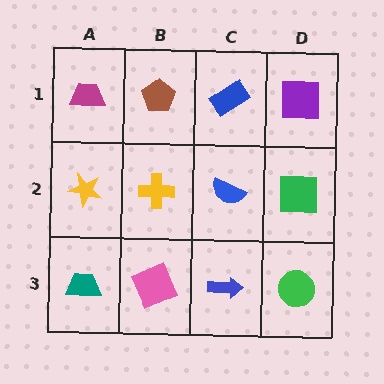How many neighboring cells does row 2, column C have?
4.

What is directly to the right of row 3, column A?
A pink square.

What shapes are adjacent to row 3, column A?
A yellow star (row 2, column A), a pink square (row 3, column B).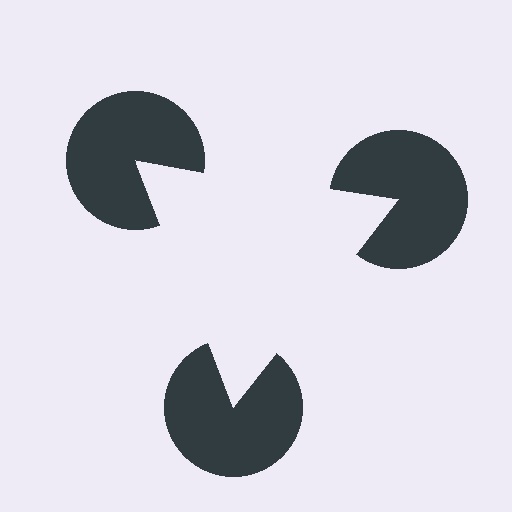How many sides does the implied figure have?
3 sides.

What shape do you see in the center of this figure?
An illusory triangle — its edges are inferred from the aligned wedge cuts in the pac-man discs, not physically drawn.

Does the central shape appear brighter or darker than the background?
It typically appears slightly brighter than the background, even though no actual brightness change is drawn.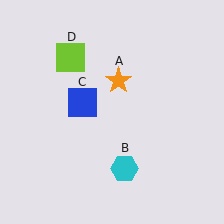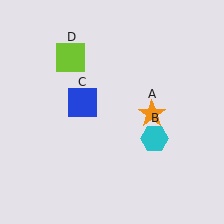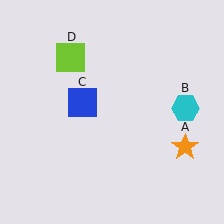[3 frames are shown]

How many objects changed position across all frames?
2 objects changed position: orange star (object A), cyan hexagon (object B).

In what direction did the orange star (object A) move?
The orange star (object A) moved down and to the right.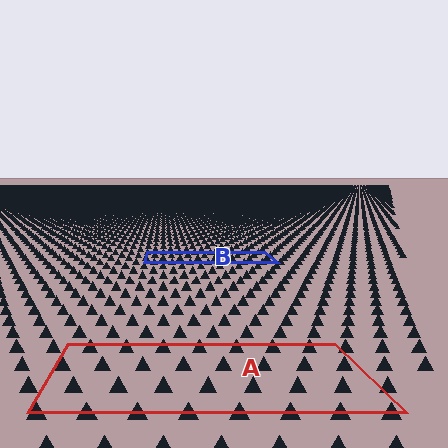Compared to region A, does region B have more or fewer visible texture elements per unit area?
Region B has more texture elements per unit area — they are packed more densely because it is farther away.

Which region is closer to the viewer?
Region A is closer. The texture elements there are larger and more spread out.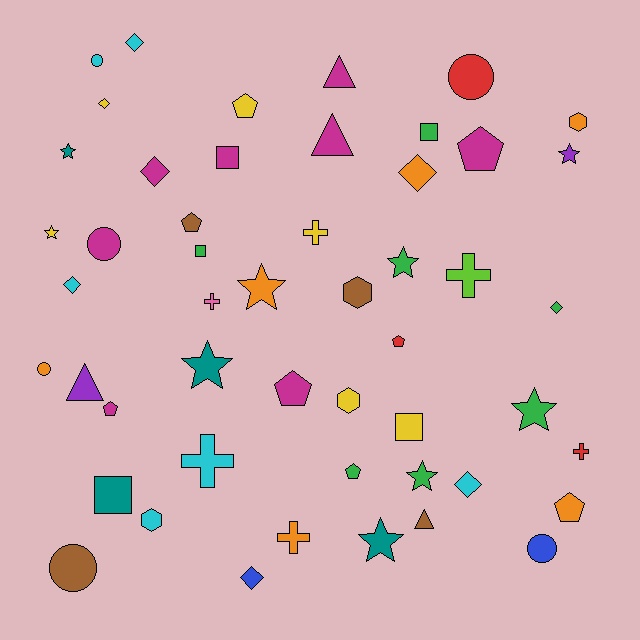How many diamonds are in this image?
There are 8 diamonds.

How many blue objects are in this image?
There are 2 blue objects.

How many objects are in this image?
There are 50 objects.